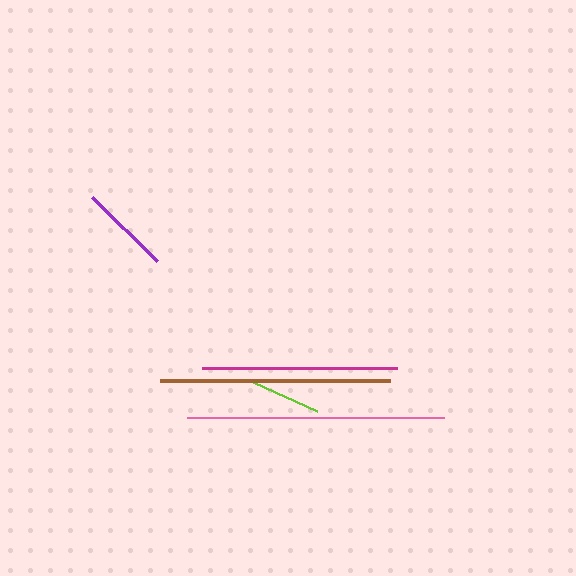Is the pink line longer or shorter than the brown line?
The pink line is longer than the brown line.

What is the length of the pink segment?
The pink segment is approximately 257 pixels long.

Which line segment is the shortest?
The lime line is the shortest at approximately 70 pixels.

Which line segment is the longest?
The pink line is the longest at approximately 257 pixels.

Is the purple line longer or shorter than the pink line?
The pink line is longer than the purple line.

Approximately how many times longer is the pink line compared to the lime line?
The pink line is approximately 3.7 times the length of the lime line.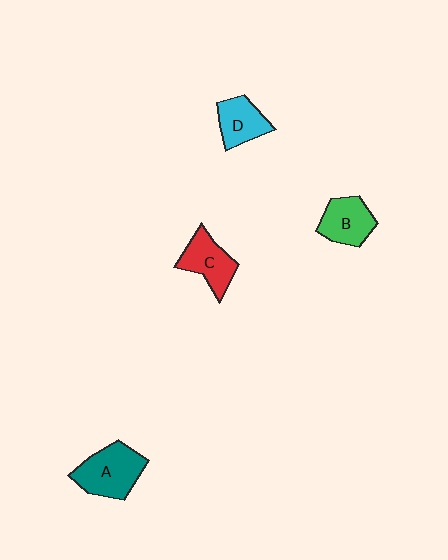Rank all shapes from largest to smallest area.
From largest to smallest: A (teal), C (red), B (green), D (cyan).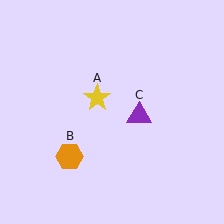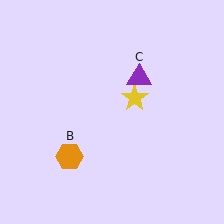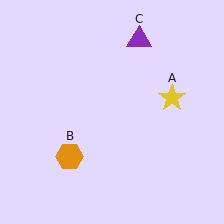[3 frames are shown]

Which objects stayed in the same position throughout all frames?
Orange hexagon (object B) remained stationary.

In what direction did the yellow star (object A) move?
The yellow star (object A) moved right.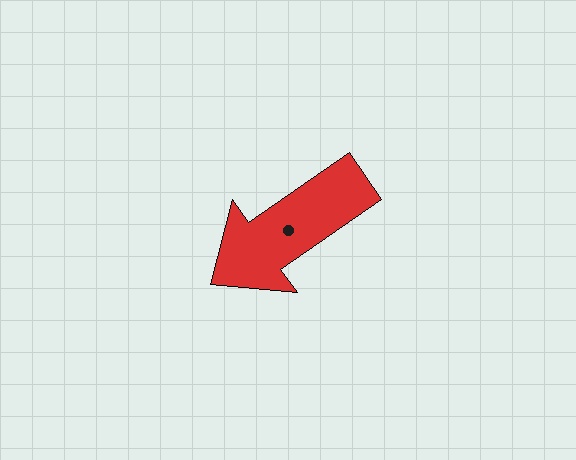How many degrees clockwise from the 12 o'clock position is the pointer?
Approximately 235 degrees.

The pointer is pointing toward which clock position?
Roughly 8 o'clock.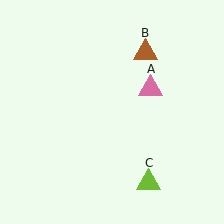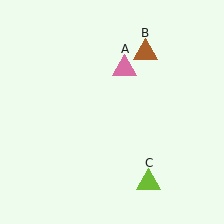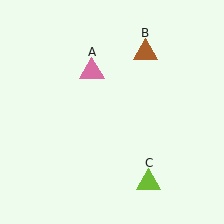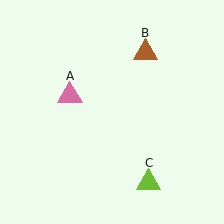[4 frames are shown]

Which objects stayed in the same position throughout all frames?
Brown triangle (object B) and lime triangle (object C) remained stationary.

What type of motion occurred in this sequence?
The pink triangle (object A) rotated counterclockwise around the center of the scene.